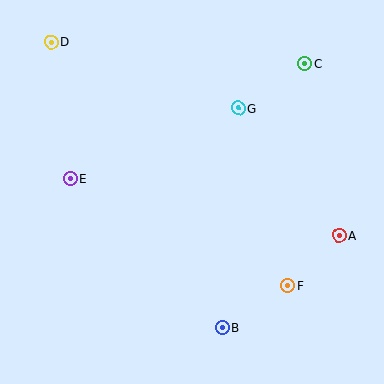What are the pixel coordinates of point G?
Point G is at (238, 108).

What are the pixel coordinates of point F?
Point F is at (288, 286).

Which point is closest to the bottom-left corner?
Point E is closest to the bottom-left corner.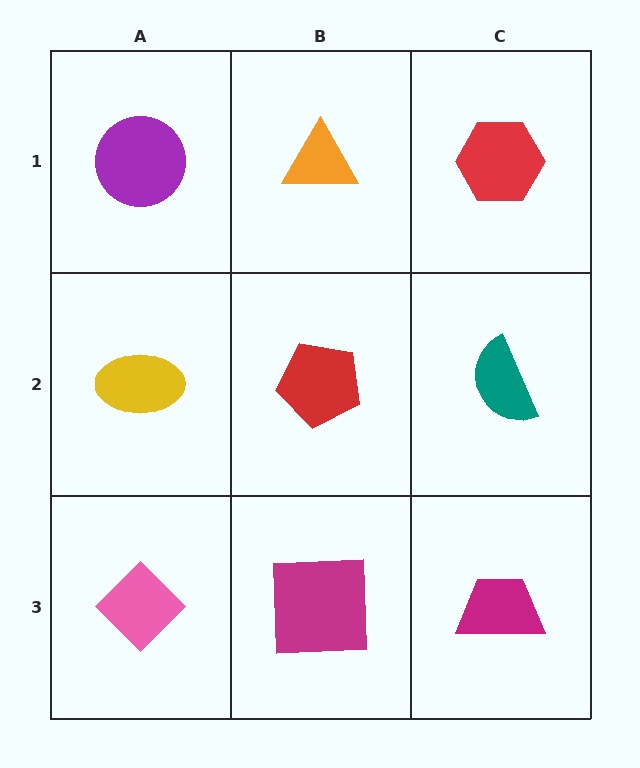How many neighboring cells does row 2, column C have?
3.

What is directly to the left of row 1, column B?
A purple circle.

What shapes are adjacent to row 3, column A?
A yellow ellipse (row 2, column A), a magenta square (row 3, column B).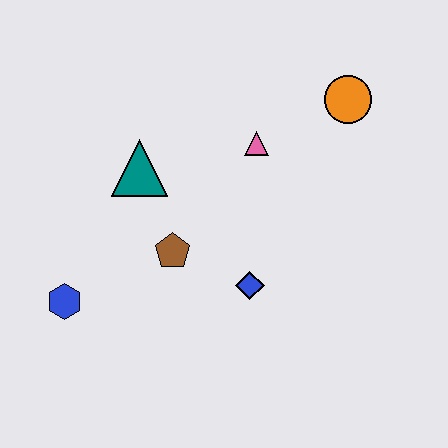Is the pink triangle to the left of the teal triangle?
No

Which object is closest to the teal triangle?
The brown pentagon is closest to the teal triangle.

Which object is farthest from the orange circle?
The blue hexagon is farthest from the orange circle.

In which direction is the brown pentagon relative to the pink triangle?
The brown pentagon is below the pink triangle.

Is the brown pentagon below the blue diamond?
No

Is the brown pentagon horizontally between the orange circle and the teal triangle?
Yes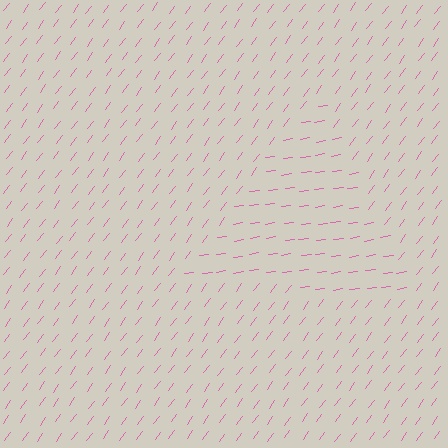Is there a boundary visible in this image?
Yes, there is a texture boundary formed by a change in line orientation.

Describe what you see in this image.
The image is filled with small pink line segments. A triangle region in the image has lines oriented differently from the surrounding lines, creating a visible texture boundary.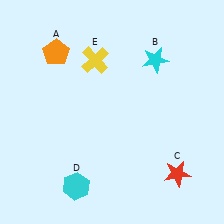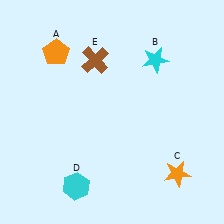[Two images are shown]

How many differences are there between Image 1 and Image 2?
There are 2 differences between the two images.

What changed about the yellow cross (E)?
In Image 1, E is yellow. In Image 2, it changed to brown.